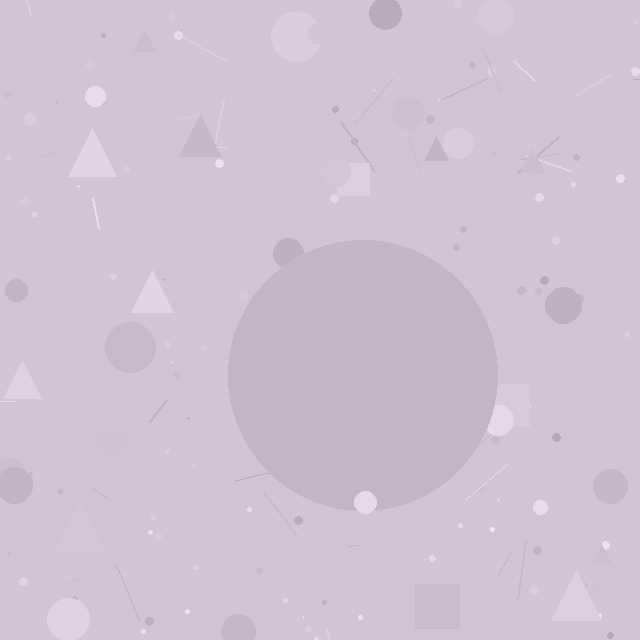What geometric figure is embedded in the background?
A circle is embedded in the background.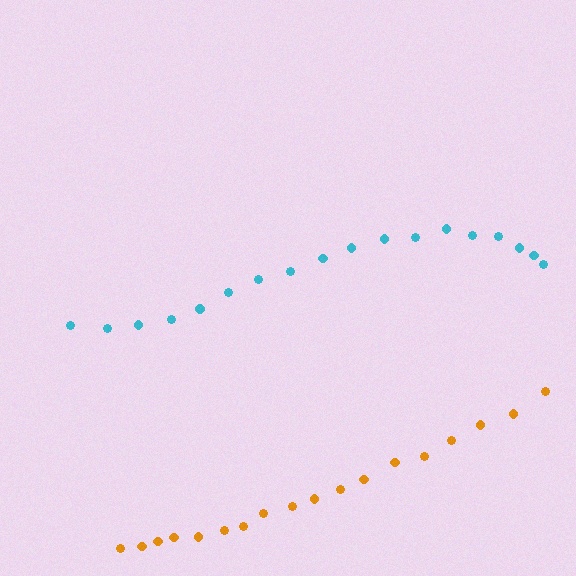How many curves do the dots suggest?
There are 2 distinct paths.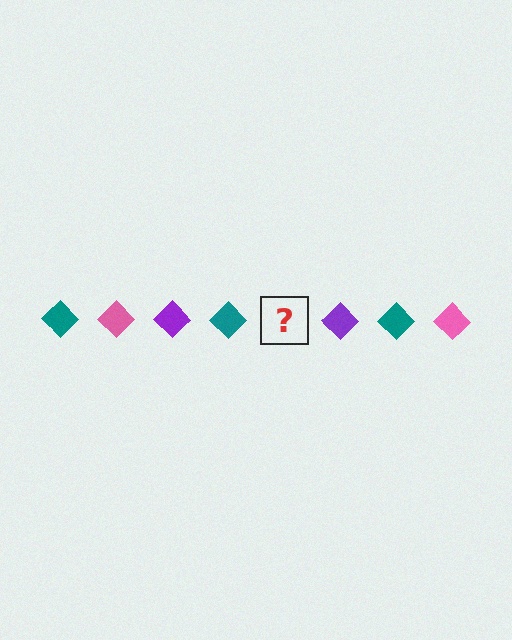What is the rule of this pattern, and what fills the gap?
The rule is that the pattern cycles through teal, pink, purple diamonds. The gap should be filled with a pink diamond.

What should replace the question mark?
The question mark should be replaced with a pink diamond.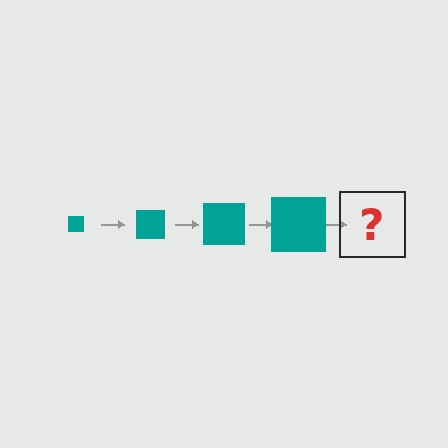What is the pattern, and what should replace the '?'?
The pattern is that the square gets progressively larger each step. The '?' should be a teal square, larger than the previous one.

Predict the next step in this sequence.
The next step is a teal square, larger than the previous one.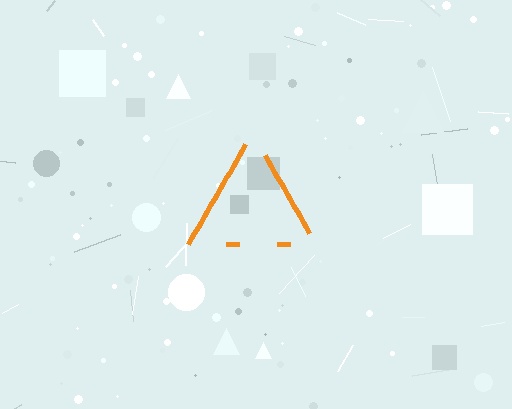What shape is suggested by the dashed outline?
The dashed outline suggests a triangle.